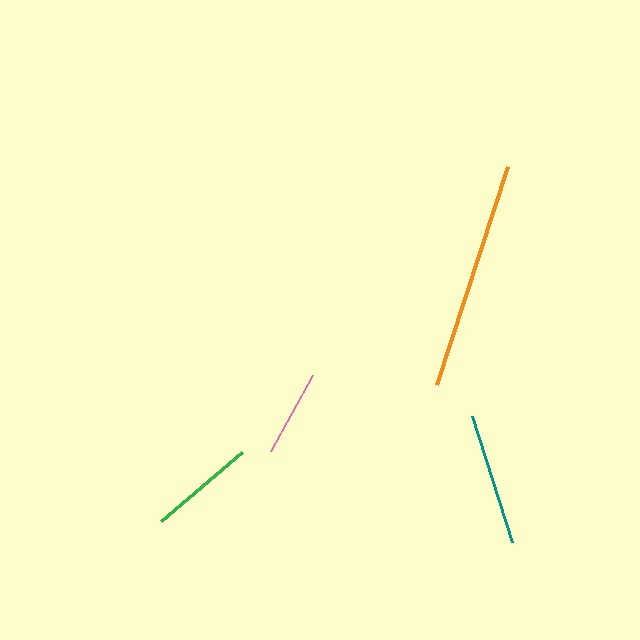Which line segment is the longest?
The orange line is the longest at approximately 230 pixels.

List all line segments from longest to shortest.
From longest to shortest: orange, teal, green, pink.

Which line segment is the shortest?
The pink line is the shortest at approximately 87 pixels.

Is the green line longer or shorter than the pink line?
The green line is longer than the pink line.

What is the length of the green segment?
The green segment is approximately 106 pixels long.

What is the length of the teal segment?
The teal segment is approximately 132 pixels long.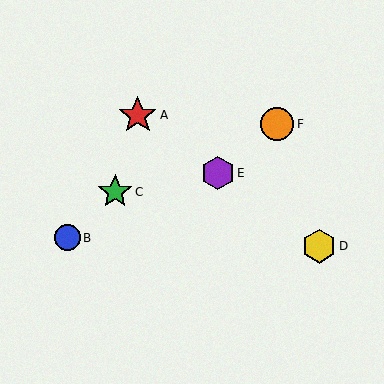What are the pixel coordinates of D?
Object D is at (319, 246).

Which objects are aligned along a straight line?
Objects A, D, E are aligned along a straight line.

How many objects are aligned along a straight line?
3 objects (A, D, E) are aligned along a straight line.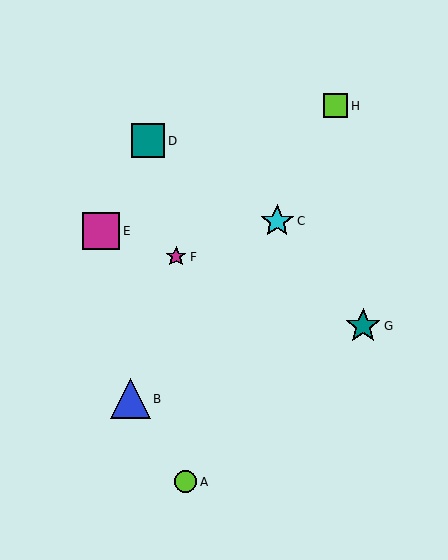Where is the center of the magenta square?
The center of the magenta square is at (101, 231).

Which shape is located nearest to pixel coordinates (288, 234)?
The cyan star (labeled C) at (277, 221) is nearest to that location.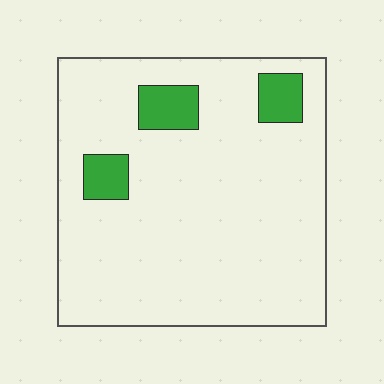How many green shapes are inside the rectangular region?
3.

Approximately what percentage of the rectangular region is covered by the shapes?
Approximately 10%.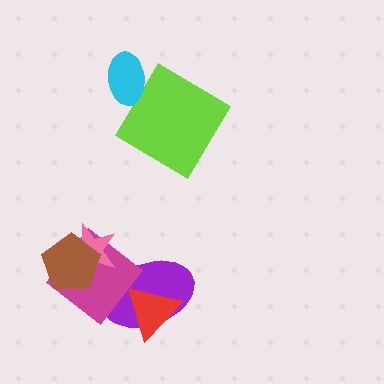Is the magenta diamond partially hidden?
Yes, it is partially covered by another shape.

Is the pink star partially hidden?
Yes, it is partially covered by another shape.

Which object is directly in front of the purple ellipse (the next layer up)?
The magenta diamond is directly in front of the purple ellipse.